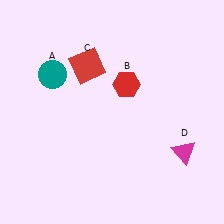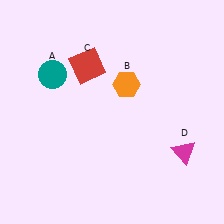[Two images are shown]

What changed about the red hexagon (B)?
In Image 1, B is red. In Image 2, it changed to orange.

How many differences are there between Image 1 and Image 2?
There is 1 difference between the two images.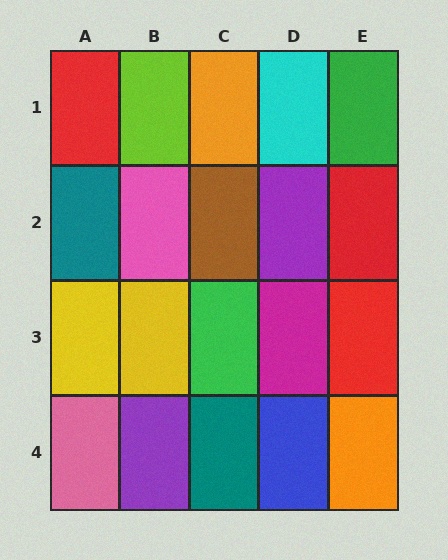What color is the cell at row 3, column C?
Green.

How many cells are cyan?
1 cell is cyan.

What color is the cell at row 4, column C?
Teal.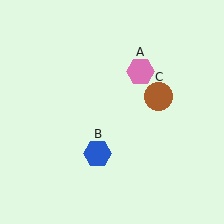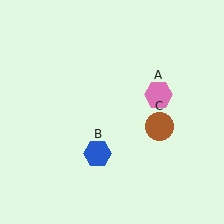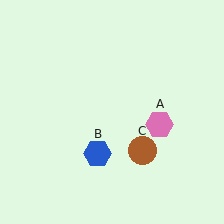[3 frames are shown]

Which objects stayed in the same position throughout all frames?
Blue hexagon (object B) remained stationary.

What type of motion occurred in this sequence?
The pink hexagon (object A), brown circle (object C) rotated clockwise around the center of the scene.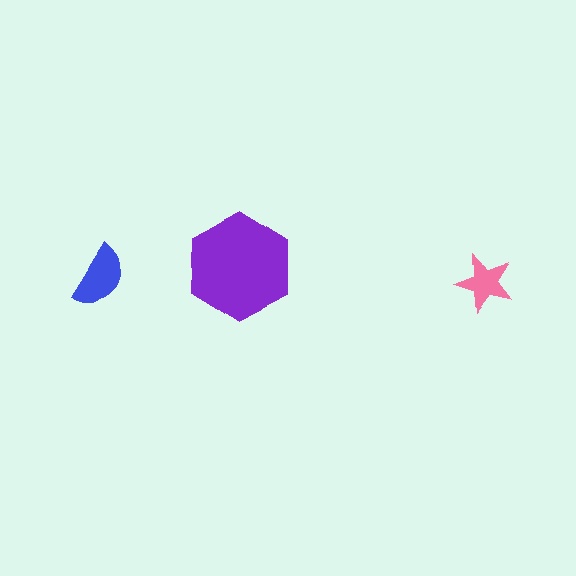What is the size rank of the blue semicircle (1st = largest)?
2nd.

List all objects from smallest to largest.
The pink star, the blue semicircle, the purple hexagon.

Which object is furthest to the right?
The pink star is rightmost.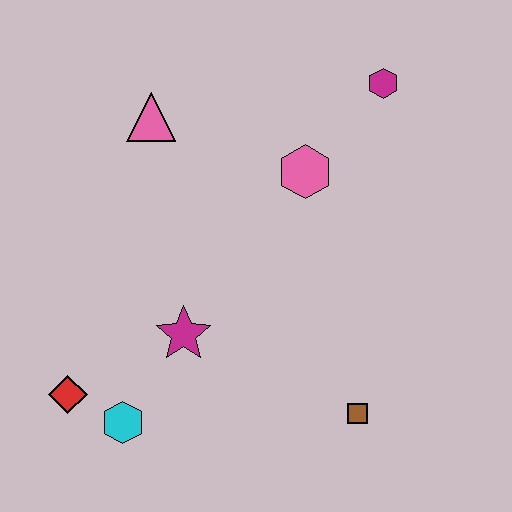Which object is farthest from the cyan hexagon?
The magenta hexagon is farthest from the cyan hexagon.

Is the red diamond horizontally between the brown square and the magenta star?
No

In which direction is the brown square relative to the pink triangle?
The brown square is below the pink triangle.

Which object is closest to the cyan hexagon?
The red diamond is closest to the cyan hexagon.